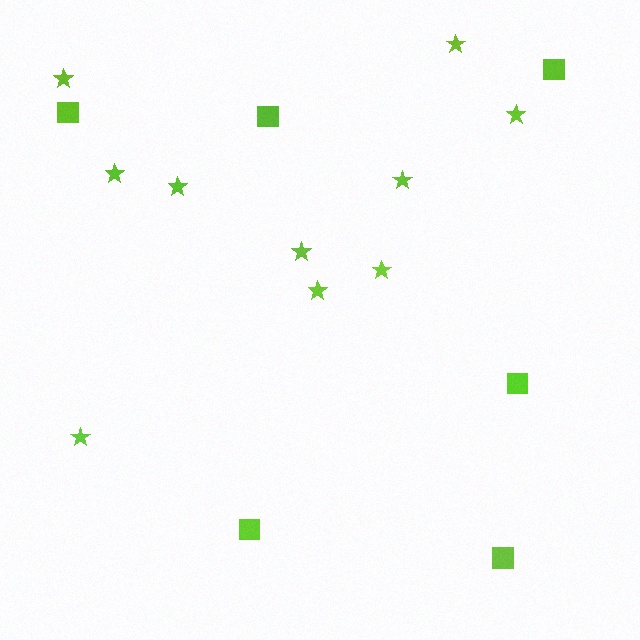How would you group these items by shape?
There are 2 groups: one group of squares (6) and one group of stars (10).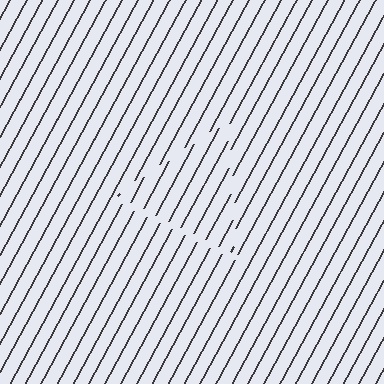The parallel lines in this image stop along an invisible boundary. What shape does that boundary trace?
An illusory triangle. The interior of the shape contains the same grating, shifted by half a period — the contour is defined by the phase discontinuity where line-ends from the inner and outer gratings abut.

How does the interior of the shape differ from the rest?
The interior of the shape contains the same grating, shifted by half a period — the contour is defined by the phase discontinuity where line-ends from the inner and outer gratings abut.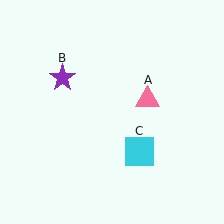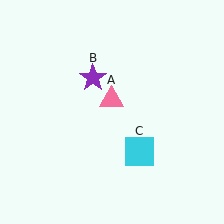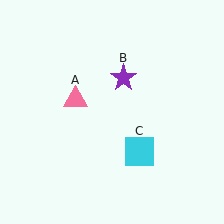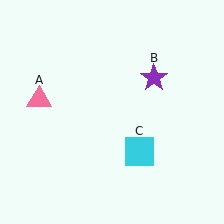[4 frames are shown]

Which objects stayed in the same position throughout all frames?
Cyan square (object C) remained stationary.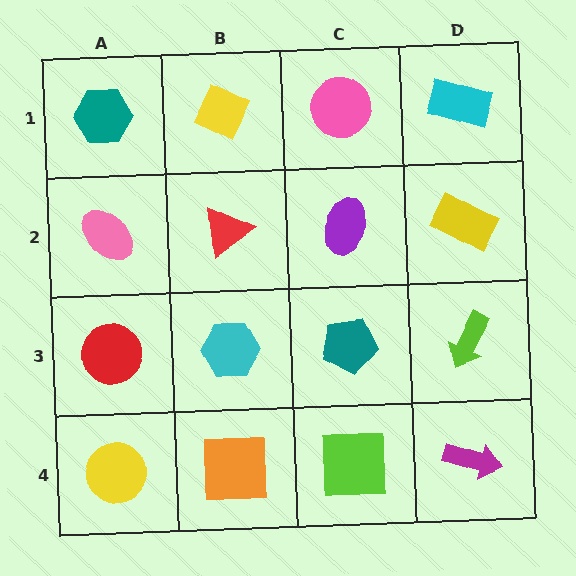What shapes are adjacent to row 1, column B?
A red triangle (row 2, column B), a teal hexagon (row 1, column A), a pink circle (row 1, column C).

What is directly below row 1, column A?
A pink ellipse.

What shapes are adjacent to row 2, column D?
A cyan rectangle (row 1, column D), a lime arrow (row 3, column D), a purple ellipse (row 2, column C).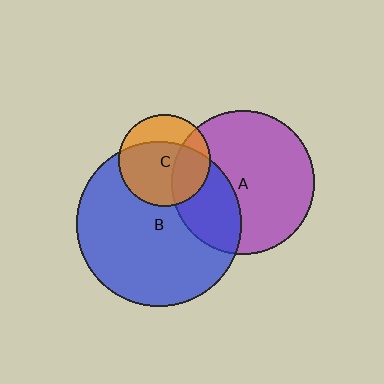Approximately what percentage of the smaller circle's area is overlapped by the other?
Approximately 70%.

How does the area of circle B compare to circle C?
Approximately 3.2 times.